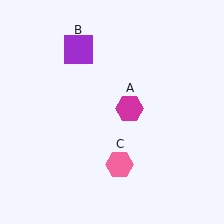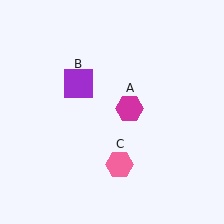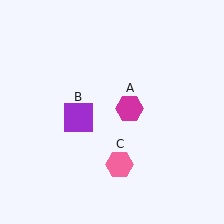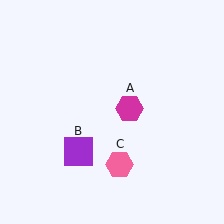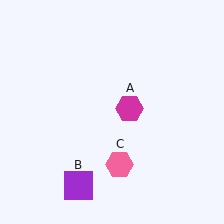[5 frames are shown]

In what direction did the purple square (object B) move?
The purple square (object B) moved down.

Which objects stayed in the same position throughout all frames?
Magenta hexagon (object A) and pink hexagon (object C) remained stationary.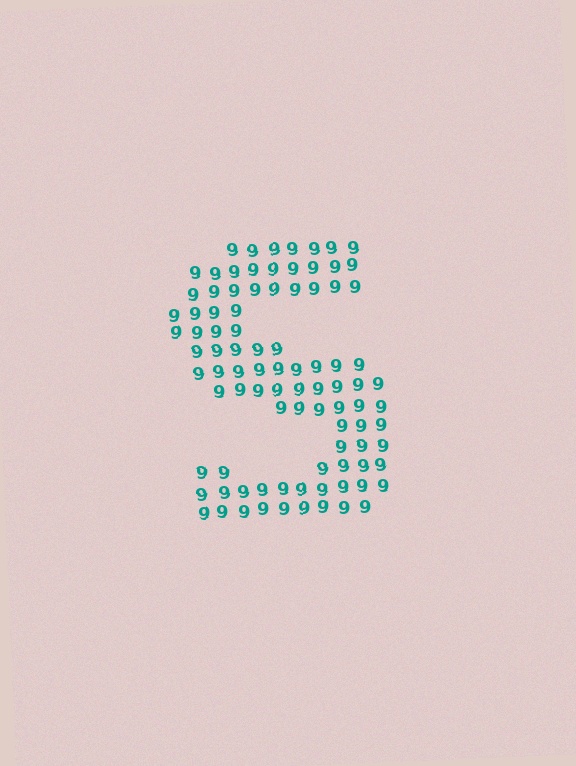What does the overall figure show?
The overall figure shows the letter S.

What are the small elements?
The small elements are digit 9's.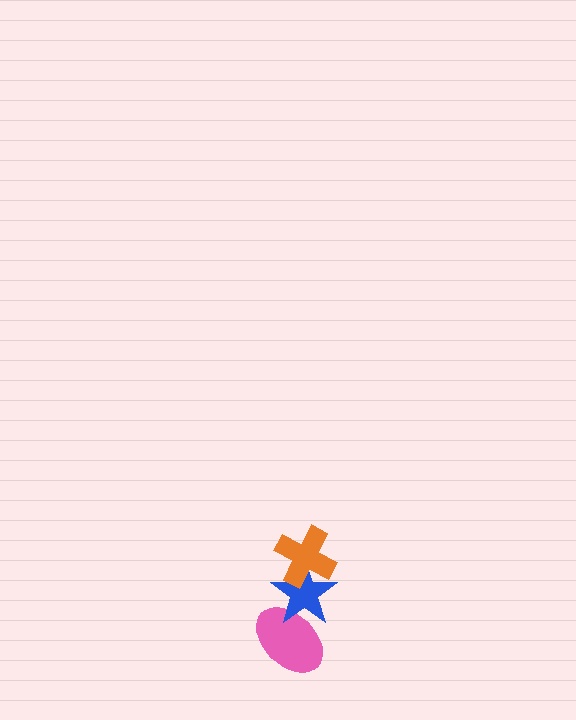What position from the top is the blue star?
The blue star is 2nd from the top.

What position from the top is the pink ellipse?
The pink ellipse is 3rd from the top.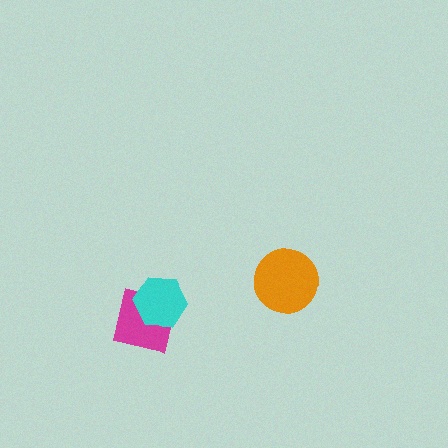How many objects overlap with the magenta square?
1 object overlaps with the magenta square.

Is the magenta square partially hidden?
Yes, it is partially covered by another shape.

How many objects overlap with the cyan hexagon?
1 object overlaps with the cyan hexagon.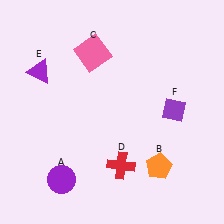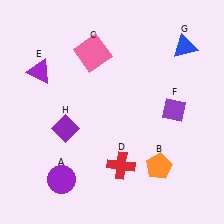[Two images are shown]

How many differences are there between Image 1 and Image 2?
There are 2 differences between the two images.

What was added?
A blue triangle (G), a purple diamond (H) were added in Image 2.